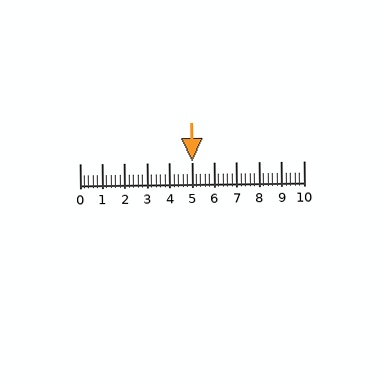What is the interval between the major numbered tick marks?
The major tick marks are spaced 1 units apart.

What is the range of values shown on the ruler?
The ruler shows values from 0 to 10.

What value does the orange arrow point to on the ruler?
The orange arrow points to approximately 5.0.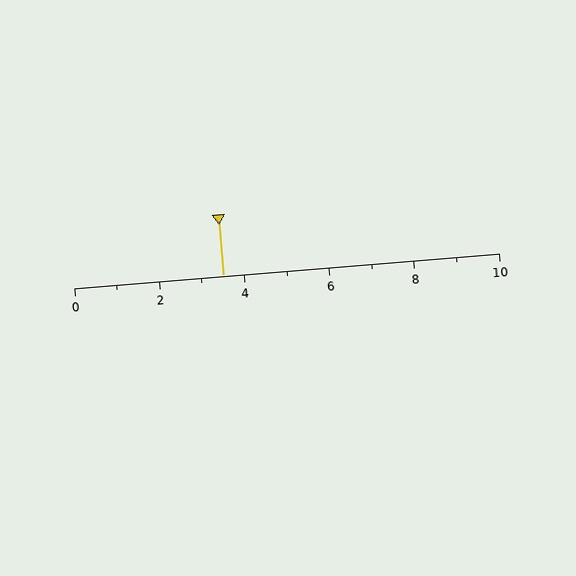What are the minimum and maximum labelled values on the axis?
The axis runs from 0 to 10.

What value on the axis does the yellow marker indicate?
The marker indicates approximately 3.5.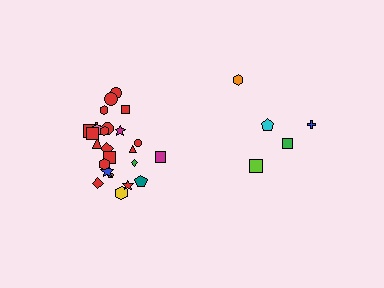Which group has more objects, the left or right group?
The left group.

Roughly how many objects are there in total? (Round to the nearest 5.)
Roughly 30 objects in total.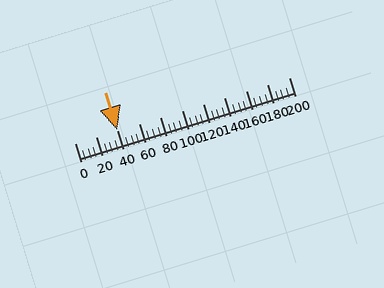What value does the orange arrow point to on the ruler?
The orange arrow points to approximately 40.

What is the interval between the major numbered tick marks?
The major tick marks are spaced 20 units apart.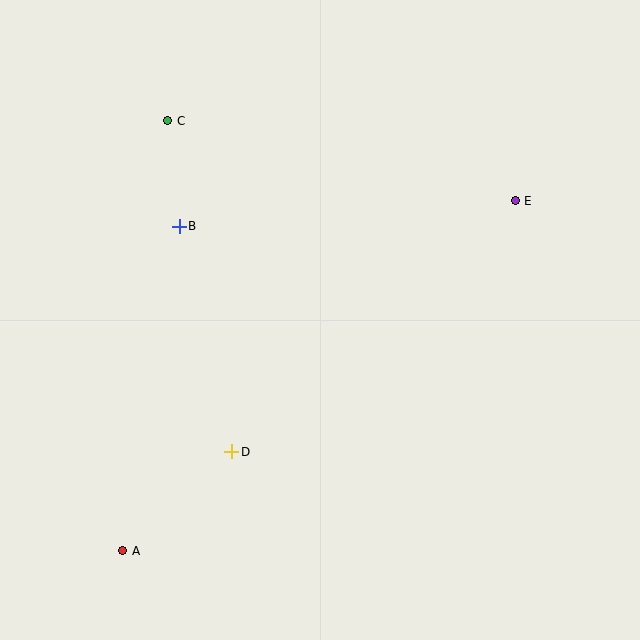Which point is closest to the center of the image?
Point D at (232, 452) is closest to the center.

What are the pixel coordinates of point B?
Point B is at (179, 226).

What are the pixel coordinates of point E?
Point E is at (515, 201).